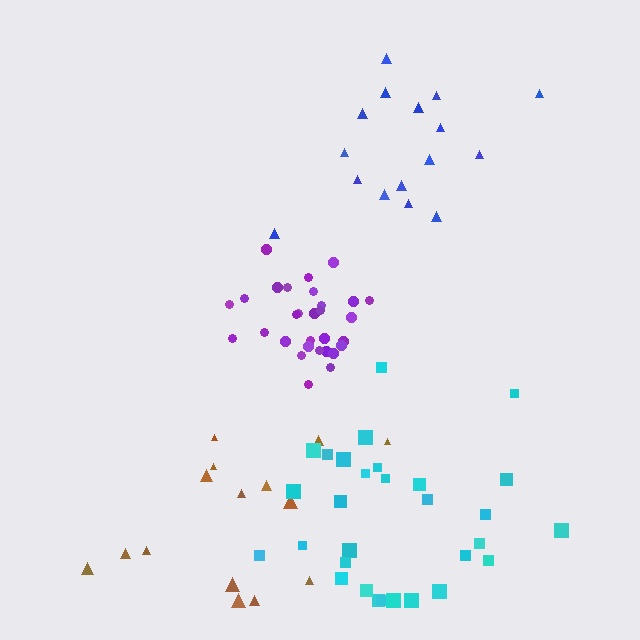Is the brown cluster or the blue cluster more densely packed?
Blue.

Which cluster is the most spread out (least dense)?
Brown.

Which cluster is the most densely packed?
Purple.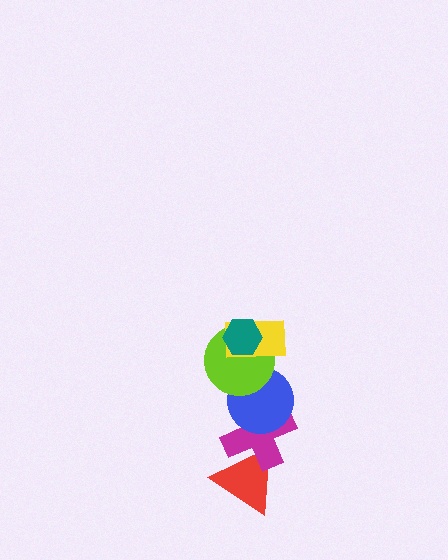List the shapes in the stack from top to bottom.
From top to bottom: the teal hexagon, the yellow rectangle, the lime circle, the blue circle, the magenta cross, the red triangle.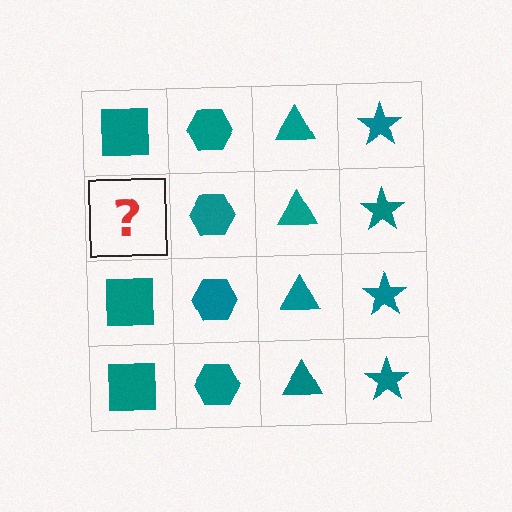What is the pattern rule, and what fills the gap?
The rule is that each column has a consistent shape. The gap should be filled with a teal square.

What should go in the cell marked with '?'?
The missing cell should contain a teal square.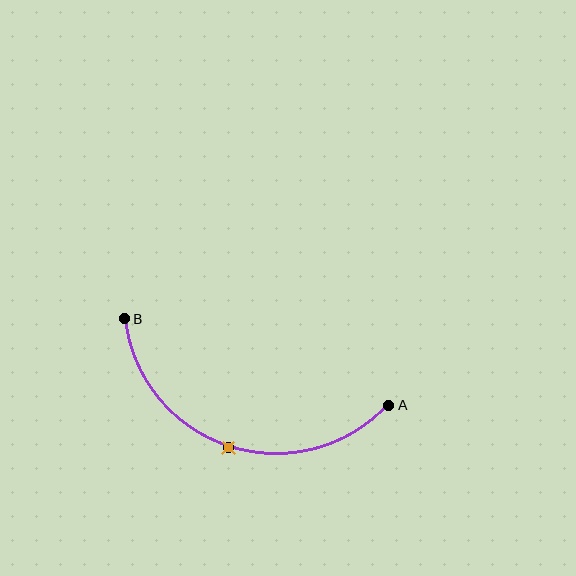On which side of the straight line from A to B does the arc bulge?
The arc bulges below the straight line connecting A and B.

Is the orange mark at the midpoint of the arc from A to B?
Yes. The orange mark lies on the arc at equal arc-length from both A and B — it is the arc midpoint.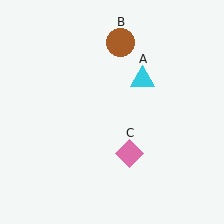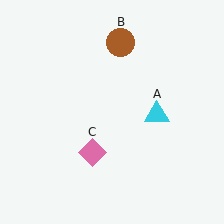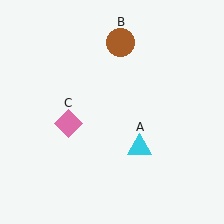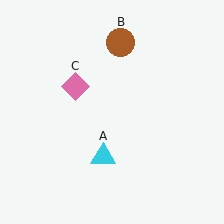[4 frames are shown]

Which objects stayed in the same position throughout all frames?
Brown circle (object B) remained stationary.